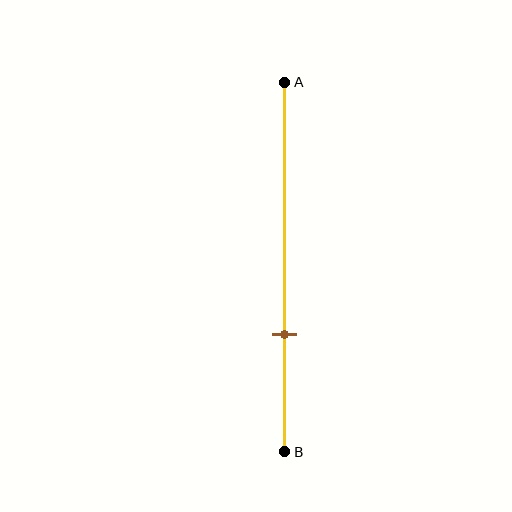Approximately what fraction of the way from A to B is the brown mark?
The brown mark is approximately 70% of the way from A to B.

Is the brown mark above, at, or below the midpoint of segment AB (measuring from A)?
The brown mark is below the midpoint of segment AB.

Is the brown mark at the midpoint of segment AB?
No, the mark is at about 70% from A, not at the 50% midpoint.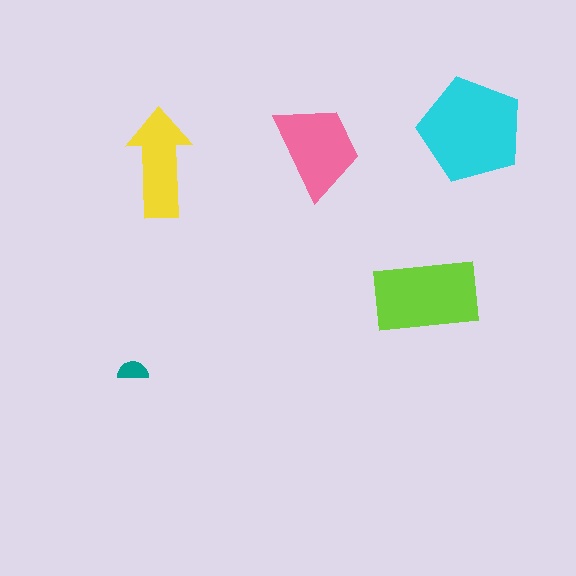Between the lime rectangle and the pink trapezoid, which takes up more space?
The lime rectangle.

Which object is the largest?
The cyan pentagon.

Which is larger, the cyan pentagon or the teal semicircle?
The cyan pentagon.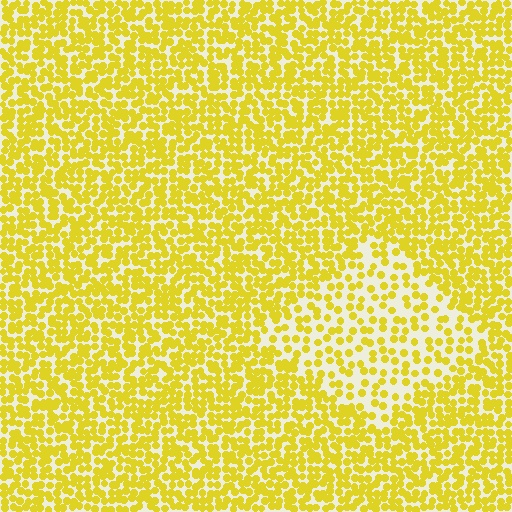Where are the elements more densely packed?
The elements are more densely packed outside the diamond boundary.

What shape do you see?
I see a diamond.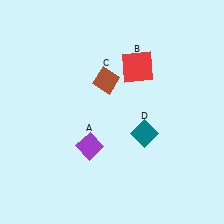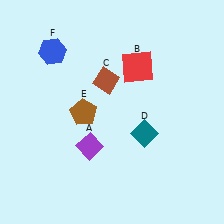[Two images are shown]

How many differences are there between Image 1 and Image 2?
There are 2 differences between the two images.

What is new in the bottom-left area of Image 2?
A brown pentagon (E) was added in the bottom-left area of Image 2.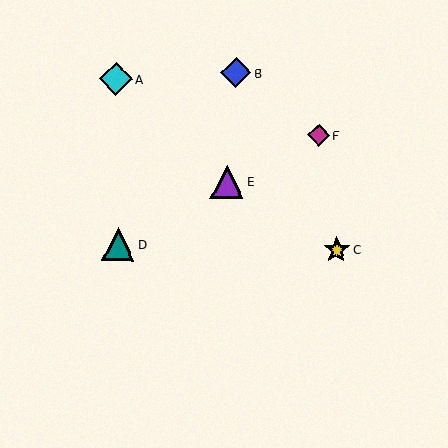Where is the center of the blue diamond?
The center of the blue diamond is at (236, 73).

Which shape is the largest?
The purple triangle (labeled E) is the largest.